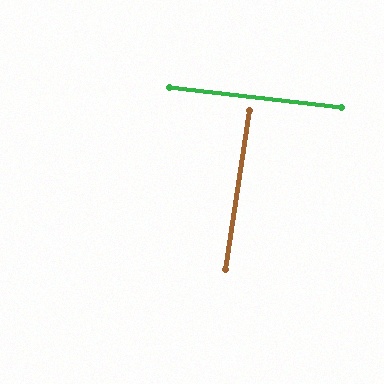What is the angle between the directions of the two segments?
Approximately 88 degrees.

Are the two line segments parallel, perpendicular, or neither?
Perpendicular — they meet at approximately 88°.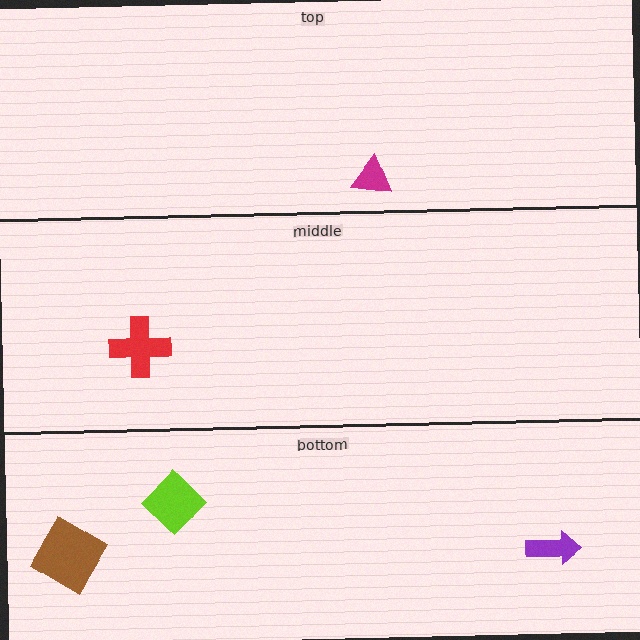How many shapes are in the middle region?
1.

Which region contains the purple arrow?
The bottom region.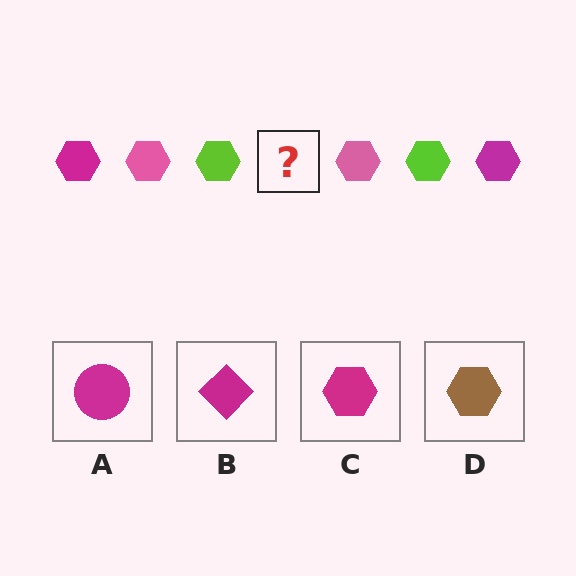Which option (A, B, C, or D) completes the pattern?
C.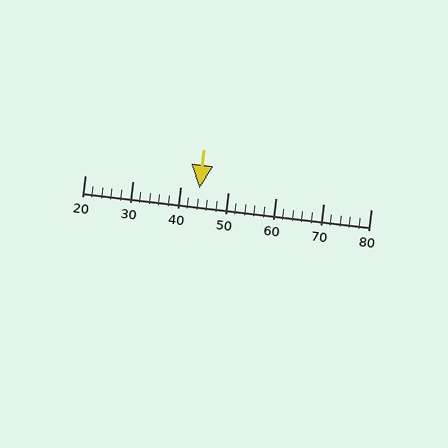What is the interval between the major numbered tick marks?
The major tick marks are spaced 10 units apart.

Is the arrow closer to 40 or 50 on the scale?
The arrow is closer to 40.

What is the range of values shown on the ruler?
The ruler shows values from 20 to 80.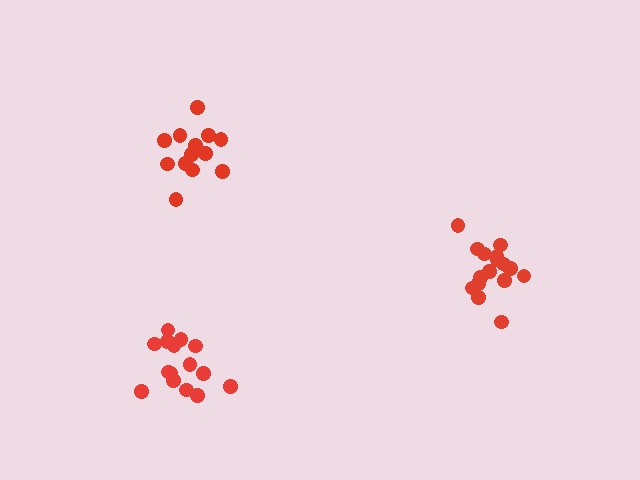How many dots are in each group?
Group 1: 15 dots, Group 2: 13 dots, Group 3: 17 dots (45 total).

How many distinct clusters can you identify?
There are 3 distinct clusters.